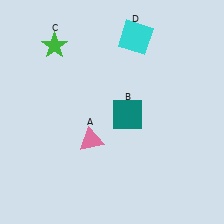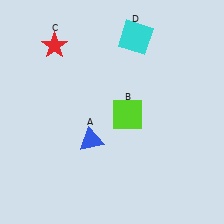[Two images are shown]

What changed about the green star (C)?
In Image 1, C is green. In Image 2, it changed to red.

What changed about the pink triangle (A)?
In Image 1, A is pink. In Image 2, it changed to blue.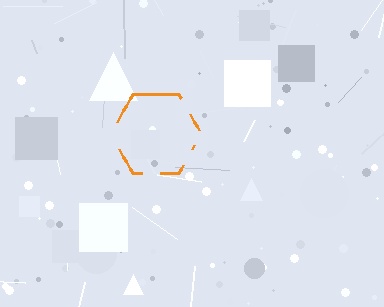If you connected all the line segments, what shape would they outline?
They would outline a hexagon.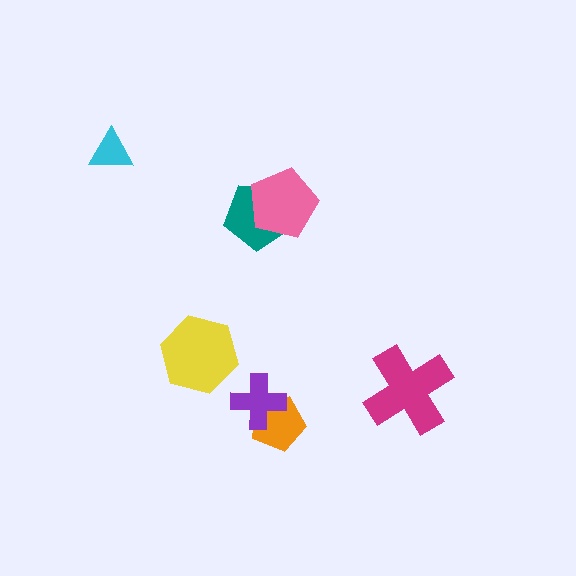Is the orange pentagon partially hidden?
Yes, it is partially covered by another shape.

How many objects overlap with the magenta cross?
0 objects overlap with the magenta cross.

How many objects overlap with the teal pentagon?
1 object overlaps with the teal pentagon.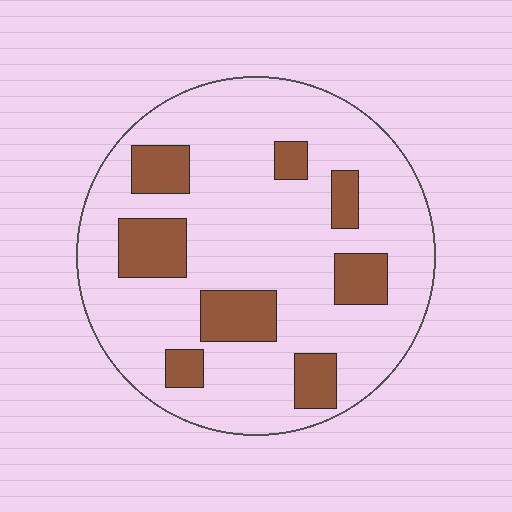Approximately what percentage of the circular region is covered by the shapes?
Approximately 20%.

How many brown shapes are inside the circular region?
8.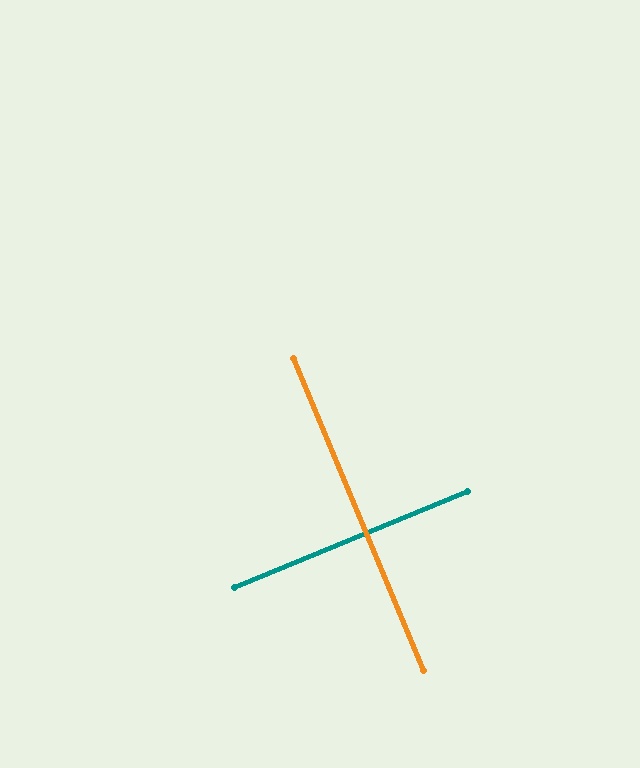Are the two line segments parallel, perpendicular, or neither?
Perpendicular — they meet at approximately 90°.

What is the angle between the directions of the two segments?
Approximately 90 degrees.